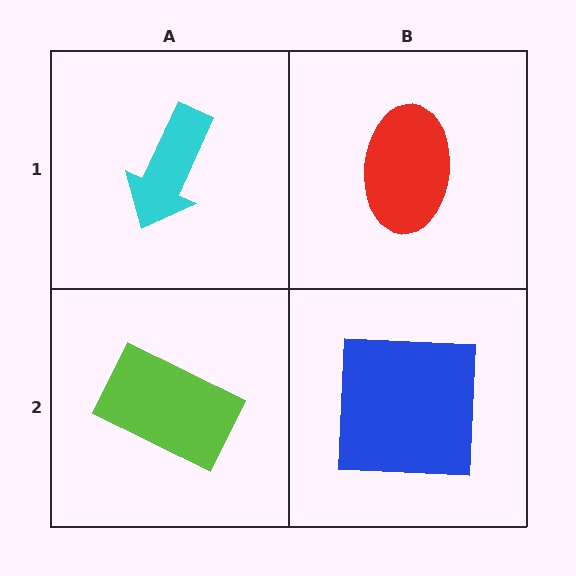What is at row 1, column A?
A cyan arrow.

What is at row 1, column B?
A red ellipse.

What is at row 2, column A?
A lime rectangle.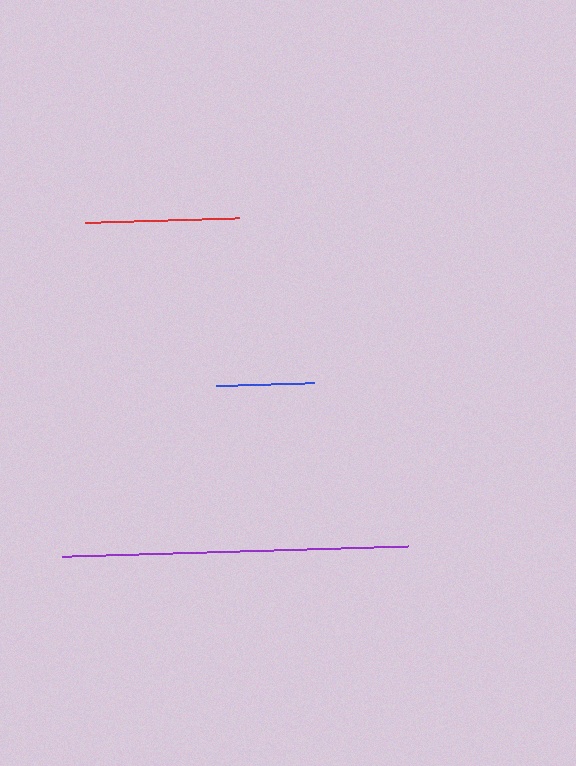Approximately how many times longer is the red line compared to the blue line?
The red line is approximately 1.6 times the length of the blue line.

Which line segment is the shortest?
The blue line is the shortest at approximately 98 pixels.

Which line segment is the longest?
The purple line is the longest at approximately 346 pixels.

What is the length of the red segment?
The red segment is approximately 154 pixels long.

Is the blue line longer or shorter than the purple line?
The purple line is longer than the blue line.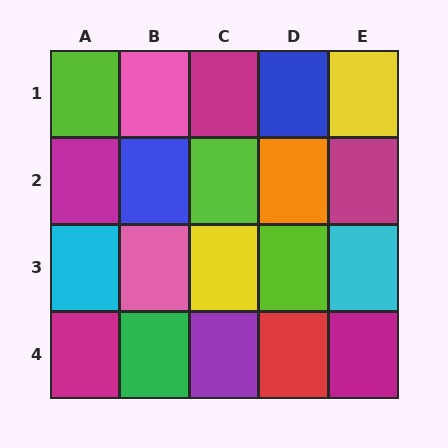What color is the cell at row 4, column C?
Purple.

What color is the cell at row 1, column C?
Magenta.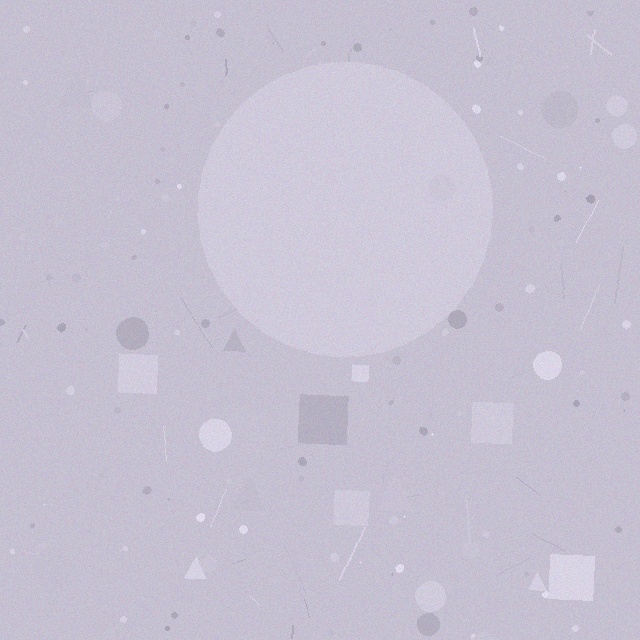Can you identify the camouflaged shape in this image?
The camouflaged shape is a circle.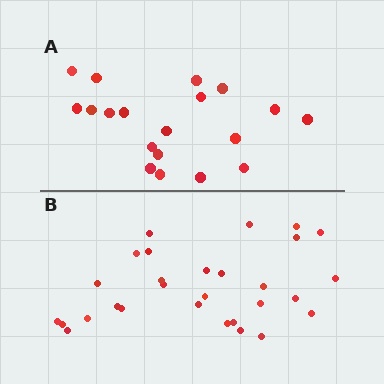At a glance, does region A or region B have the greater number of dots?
Region B (the bottom region) has more dots.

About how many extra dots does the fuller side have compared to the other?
Region B has roughly 10 or so more dots than region A.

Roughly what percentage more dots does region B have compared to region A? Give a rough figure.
About 55% more.